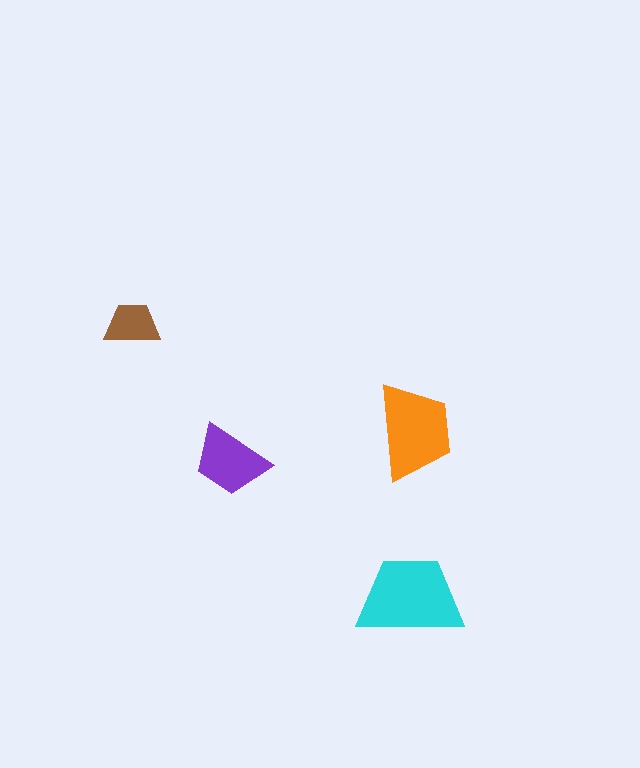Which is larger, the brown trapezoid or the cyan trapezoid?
The cyan one.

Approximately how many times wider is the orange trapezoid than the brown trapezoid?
About 1.5 times wider.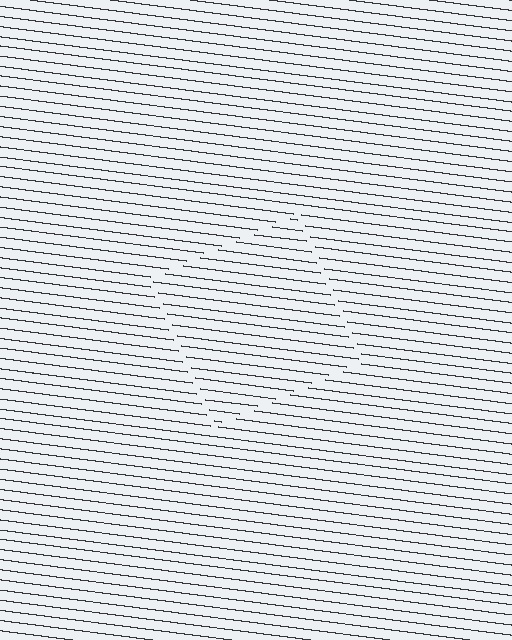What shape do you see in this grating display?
An illusory square. The interior of the shape contains the same grating, shifted by half a period — the contour is defined by the phase discontinuity where line-ends from the inner and outer gratings abut.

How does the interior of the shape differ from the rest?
The interior of the shape contains the same grating, shifted by half a period — the contour is defined by the phase discontinuity where line-ends from the inner and outer gratings abut.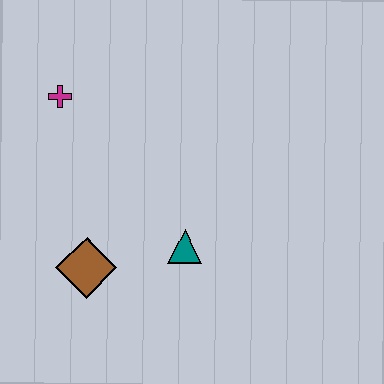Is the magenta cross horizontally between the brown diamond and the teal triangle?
No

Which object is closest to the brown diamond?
The teal triangle is closest to the brown diamond.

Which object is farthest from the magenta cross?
The teal triangle is farthest from the magenta cross.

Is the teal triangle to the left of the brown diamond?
No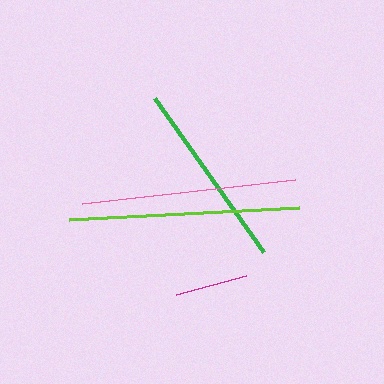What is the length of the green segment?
The green segment is approximately 189 pixels long.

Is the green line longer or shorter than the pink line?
The pink line is longer than the green line.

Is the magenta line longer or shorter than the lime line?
The lime line is longer than the magenta line.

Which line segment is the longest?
The lime line is the longest at approximately 230 pixels.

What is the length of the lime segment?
The lime segment is approximately 230 pixels long.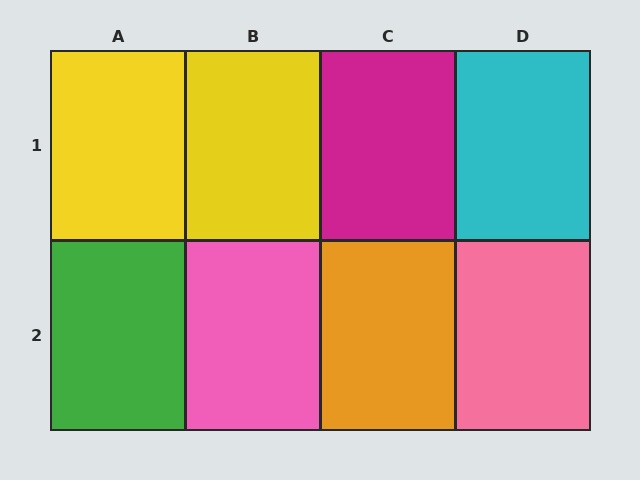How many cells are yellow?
2 cells are yellow.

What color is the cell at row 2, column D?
Pink.